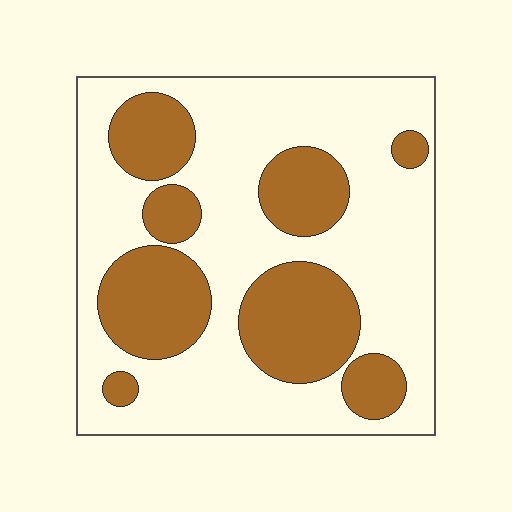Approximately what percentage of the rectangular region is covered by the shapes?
Approximately 35%.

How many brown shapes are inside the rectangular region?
8.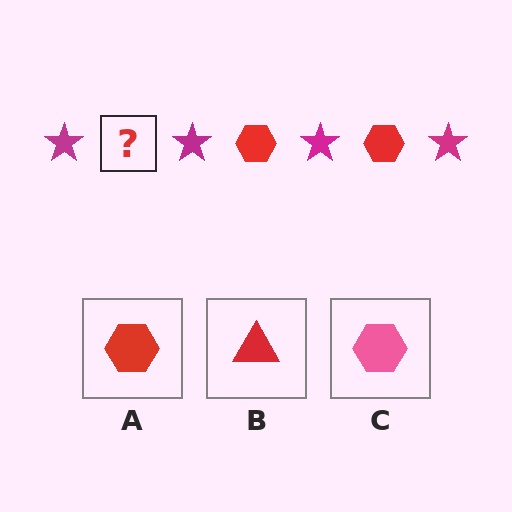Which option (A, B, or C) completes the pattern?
A.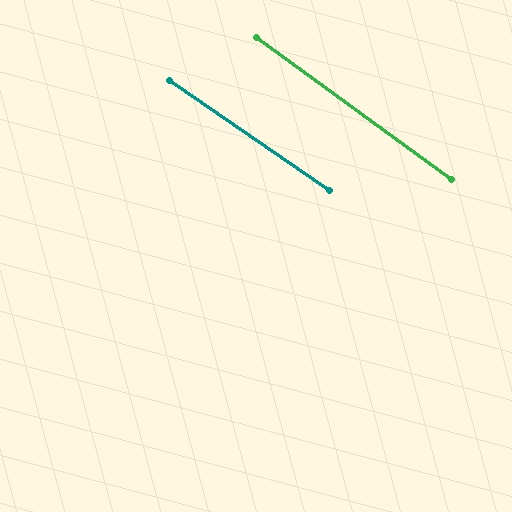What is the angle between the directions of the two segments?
Approximately 1 degree.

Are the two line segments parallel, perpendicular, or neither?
Parallel — their directions differ by only 1.5°.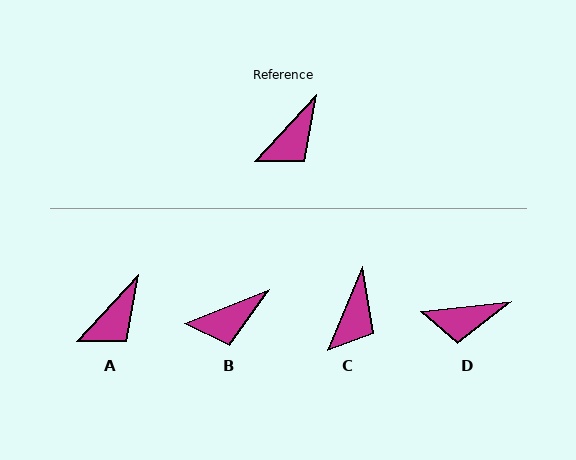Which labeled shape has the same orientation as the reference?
A.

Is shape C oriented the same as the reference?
No, it is off by about 20 degrees.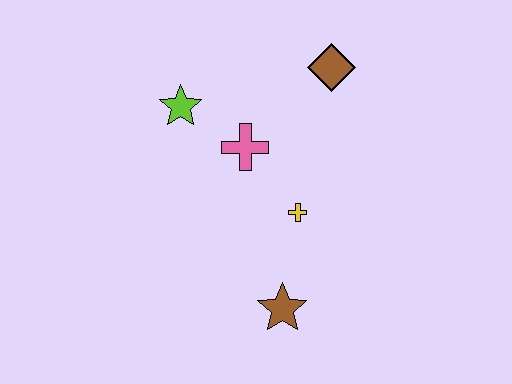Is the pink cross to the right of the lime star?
Yes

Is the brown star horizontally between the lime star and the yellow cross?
Yes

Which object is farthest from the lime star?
The brown star is farthest from the lime star.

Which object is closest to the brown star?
The yellow cross is closest to the brown star.